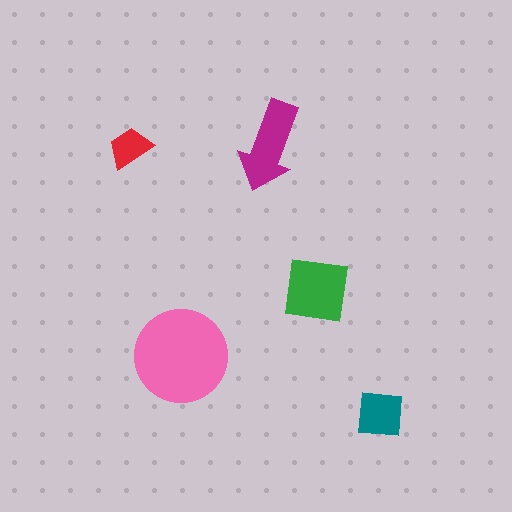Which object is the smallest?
The red trapezoid.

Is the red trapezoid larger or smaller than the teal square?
Smaller.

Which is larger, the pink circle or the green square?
The pink circle.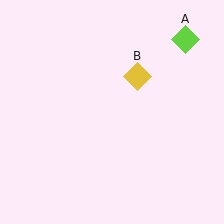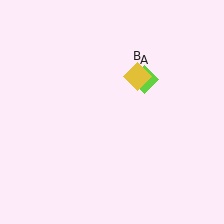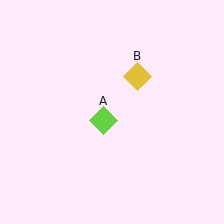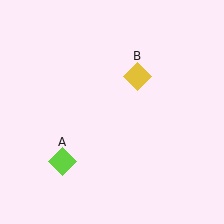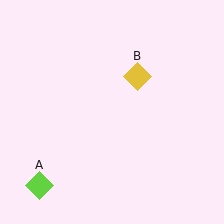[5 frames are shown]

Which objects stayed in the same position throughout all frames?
Yellow diamond (object B) remained stationary.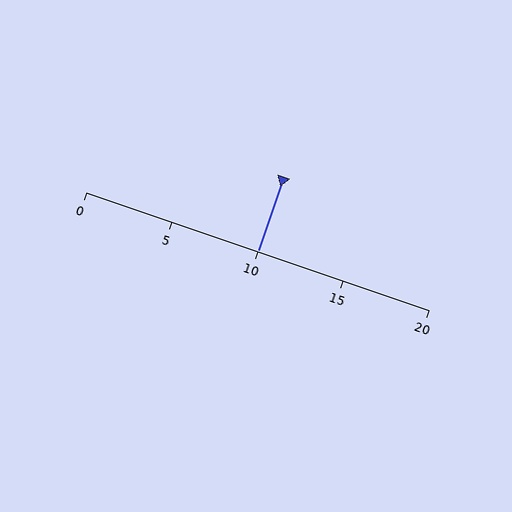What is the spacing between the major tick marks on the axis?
The major ticks are spaced 5 apart.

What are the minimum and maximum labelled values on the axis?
The axis runs from 0 to 20.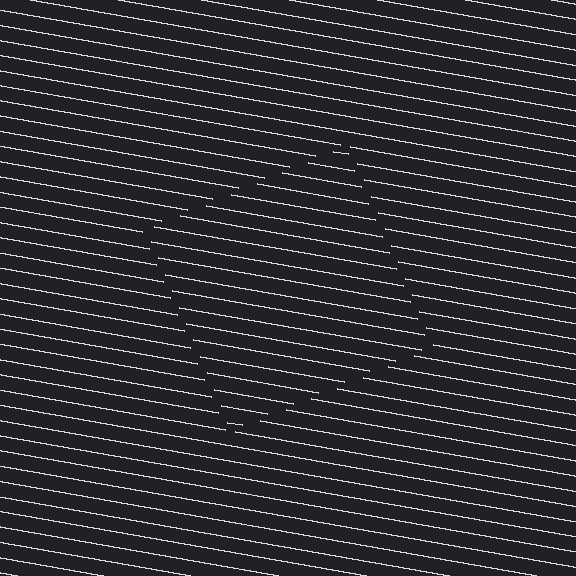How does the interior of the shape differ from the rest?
The interior of the shape contains the same grating, shifted by half a period — the contour is defined by the phase discontinuity where line-ends from the inner and outer gratings abut.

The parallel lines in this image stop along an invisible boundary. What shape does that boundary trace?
An illusory square. The interior of the shape contains the same grating, shifted by half a period — the contour is defined by the phase discontinuity where line-ends from the inner and outer gratings abut.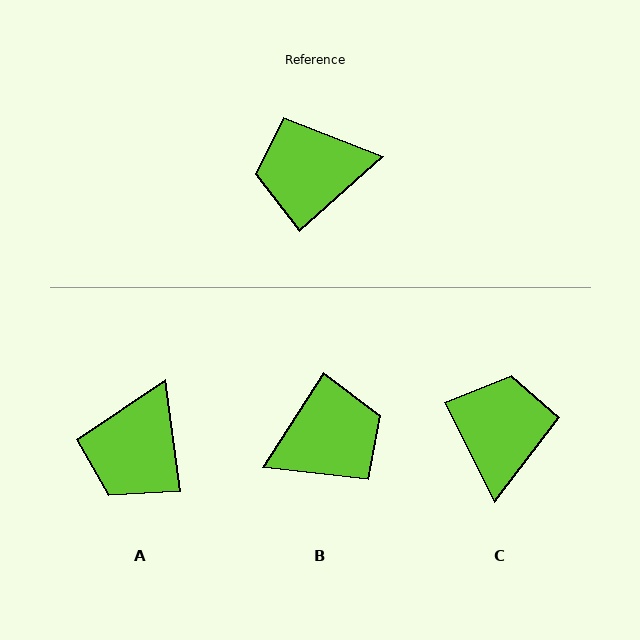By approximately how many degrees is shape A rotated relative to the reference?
Approximately 55 degrees counter-clockwise.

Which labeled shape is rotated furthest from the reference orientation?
B, about 165 degrees away.